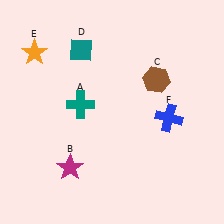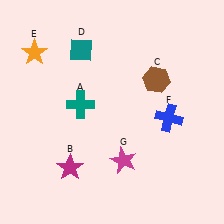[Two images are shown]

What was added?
A magenta star (G) was added in Image 2.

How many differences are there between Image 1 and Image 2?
There is 1 difference between the two images.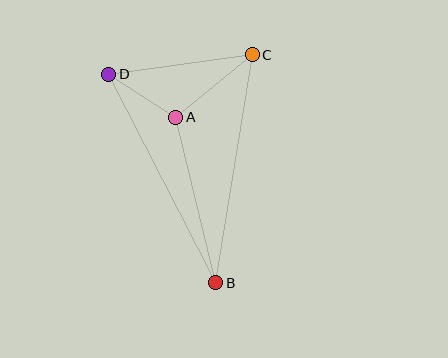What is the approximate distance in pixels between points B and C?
The distance between B and C is approximately 231 pixels.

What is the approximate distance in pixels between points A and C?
The distance between A and C is approximately 99 pixels.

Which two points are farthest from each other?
Points B and D are farthest from each other.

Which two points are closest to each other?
Points A and D are closest to each other.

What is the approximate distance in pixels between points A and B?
The distance between A and B is approximately 170 pixels.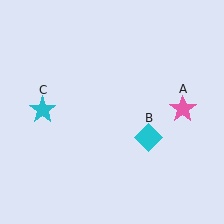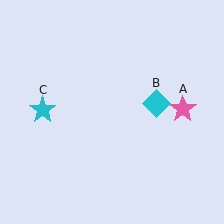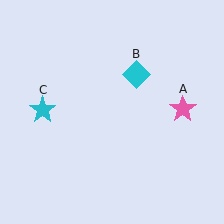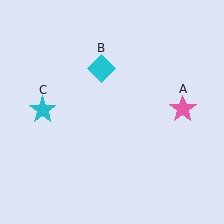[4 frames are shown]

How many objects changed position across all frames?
1 object changed position: cyan diamond (object B).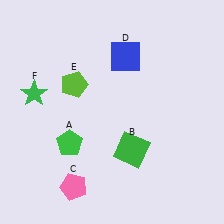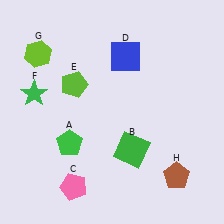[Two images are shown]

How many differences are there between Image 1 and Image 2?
There are 2 differences between the two images.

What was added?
A lime hexagon (G), a brown pentagon (H) were added in Image 2.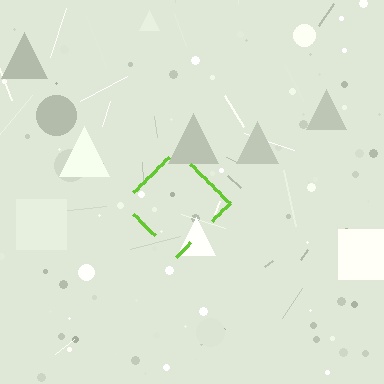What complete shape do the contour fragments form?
The contour fragments form a diamond.